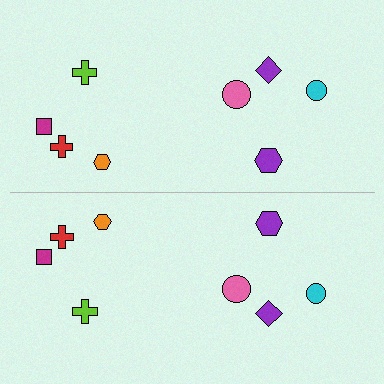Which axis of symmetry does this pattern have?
The pattern has a horizontal axis of symmetry running through the center of the image.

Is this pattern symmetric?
Yes, this pattern has bilateral (reflection) symmetry.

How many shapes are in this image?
There are 16 shapes in this image.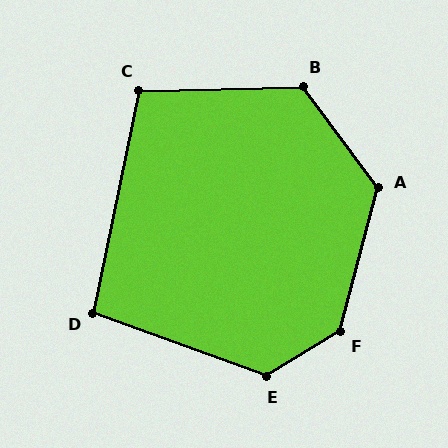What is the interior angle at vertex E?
Approximately 128 degrees (obtuse).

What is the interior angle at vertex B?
Approximately 125 degrees (obtuse).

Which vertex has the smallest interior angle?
D, at approximately 99 degrees.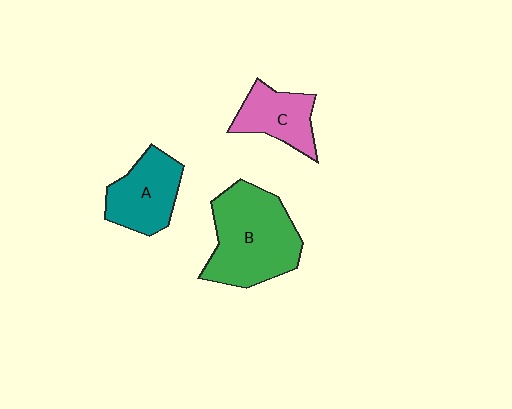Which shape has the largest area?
Shape B (green).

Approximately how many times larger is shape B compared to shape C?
Approximately 1.9 times.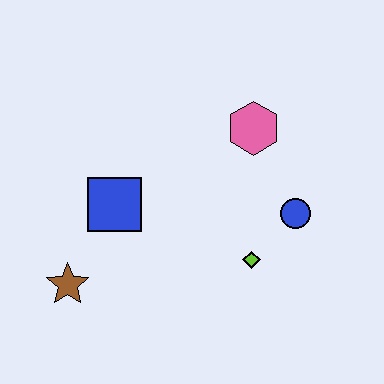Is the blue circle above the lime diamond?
Yes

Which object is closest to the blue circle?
The lime diamond is closest to the blue circle.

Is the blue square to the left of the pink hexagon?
Yes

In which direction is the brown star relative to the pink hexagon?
The brown star is to the left of the pink hexagon.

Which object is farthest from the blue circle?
The brown star is farthest from the blue circle.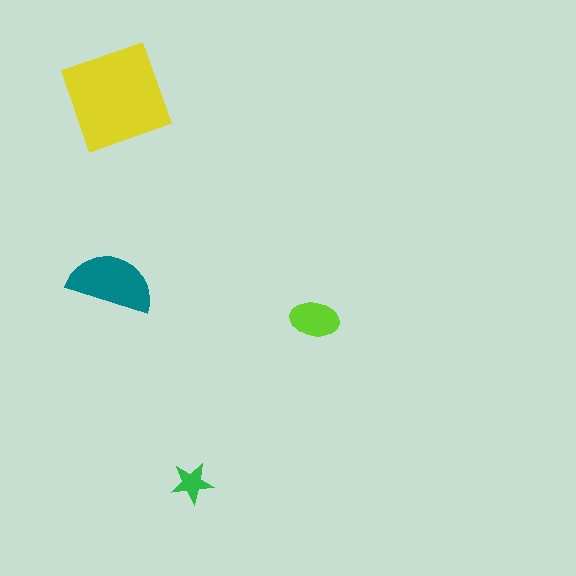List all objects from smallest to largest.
The green star, the lime ellipse, the teal semicircle, the yellow square.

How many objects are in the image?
There are 4 objects in the image.